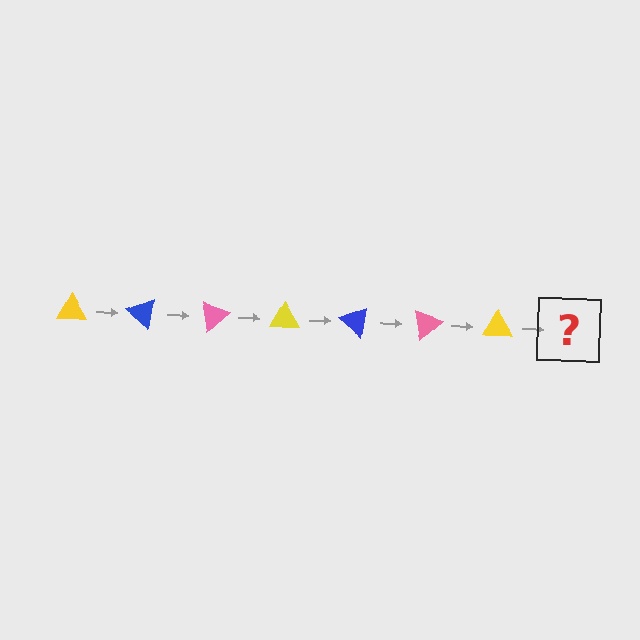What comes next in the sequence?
The next element should be a blue triangle, rotated 280 degrees from the start.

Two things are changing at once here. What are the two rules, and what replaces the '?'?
The two rules are that it rotates 40 degrees each step and the color cycles through yellow, blue, and pink. The '?' should be a blue triangle, rotated 280 degrees from the start.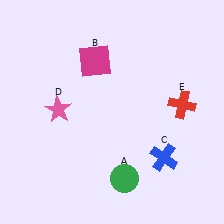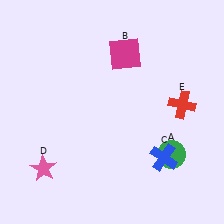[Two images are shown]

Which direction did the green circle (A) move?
The green circle (A) moved right.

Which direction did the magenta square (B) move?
The magenta square (B) moved right.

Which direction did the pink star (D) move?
The pink star (D) moved down.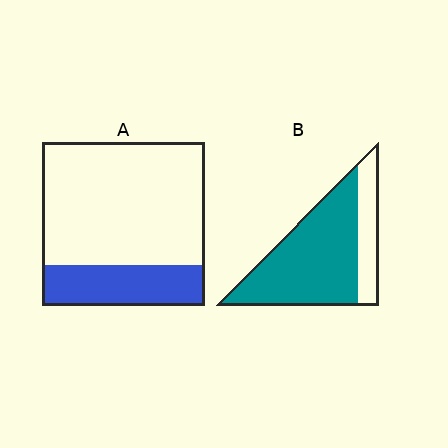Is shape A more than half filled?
No.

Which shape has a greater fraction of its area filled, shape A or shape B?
Shape B.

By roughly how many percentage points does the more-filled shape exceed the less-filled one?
By roughly 50 percentage points (B over A).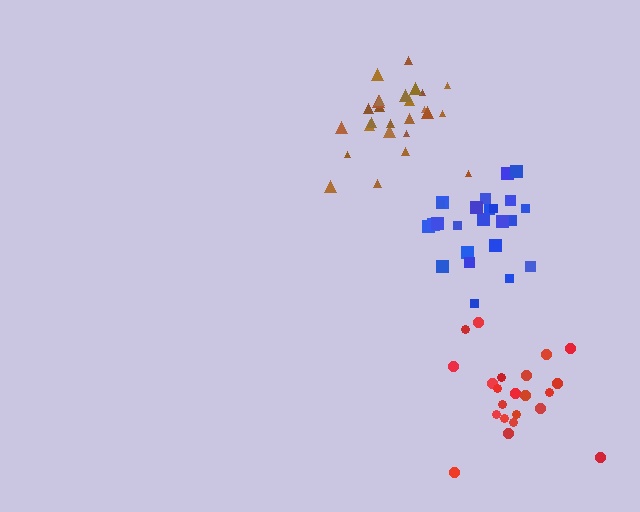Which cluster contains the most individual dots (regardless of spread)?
Brown (26).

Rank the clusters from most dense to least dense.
red, brown, blue.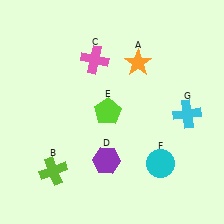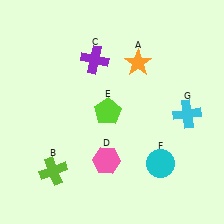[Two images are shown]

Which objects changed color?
C changed from pink to purple. D changed from purple to pink.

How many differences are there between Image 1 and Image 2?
There are 2 differences between the two images.